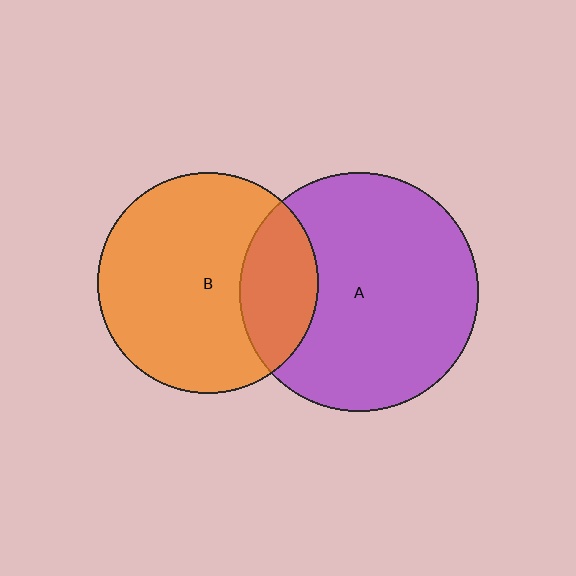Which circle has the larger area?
Circle A (purple).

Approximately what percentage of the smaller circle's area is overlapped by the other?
Approximately 25%.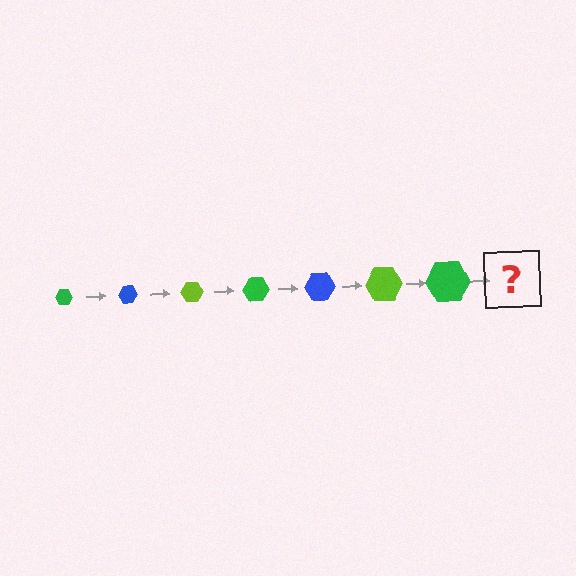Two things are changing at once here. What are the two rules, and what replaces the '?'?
The two rules are that the hexagon grows larger each step and the color cycles through green, blue, and lime. The '?' should be a blue hexagon, larger than the previous one.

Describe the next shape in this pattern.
It should be a blue hexagon, larger than the previous one.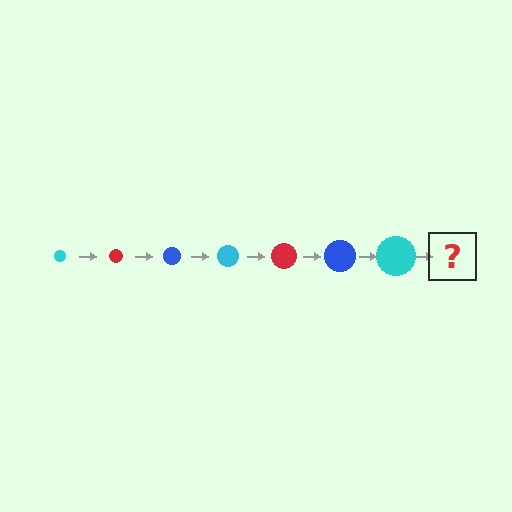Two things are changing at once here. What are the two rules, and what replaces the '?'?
The two rules are that the circle grows larger each step and the color cycles through cyan, red, and blue. The '?' should be a red circle, larger than the previous one.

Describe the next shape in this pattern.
It should be a red circle, larger than the previous one.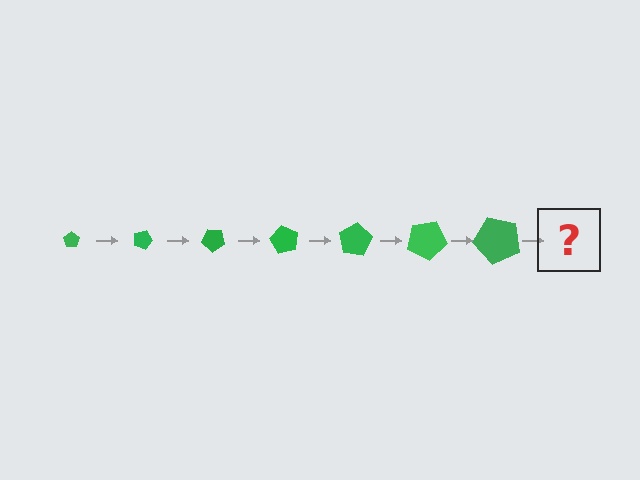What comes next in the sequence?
The next element should be a pentagon, larger than the previous one and rotated 140 degrees from the start.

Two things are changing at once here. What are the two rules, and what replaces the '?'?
The two rules are that the pentagon grows larger each step and it rotates 20 degrees each step. The '?' should be a pentagon, larger than the previous one and rotated 140 degrees from the start.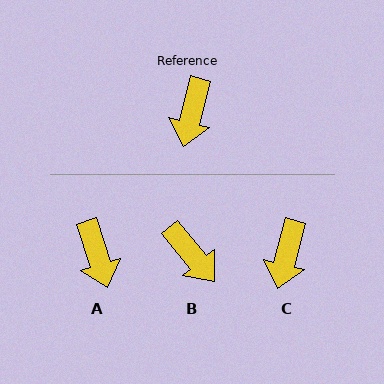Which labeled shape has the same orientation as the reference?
C.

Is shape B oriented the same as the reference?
No, it is off by about 54 degrees.